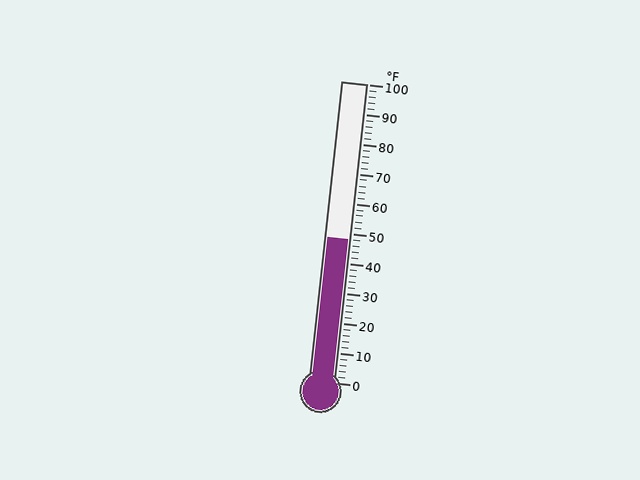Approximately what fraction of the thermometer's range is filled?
The thermometer is filled to approximately 50% of its range.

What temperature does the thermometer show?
The thermometer shows approximately 48°F.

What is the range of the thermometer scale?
The thermometer scale ranges from 0°F to 100°F.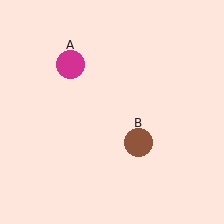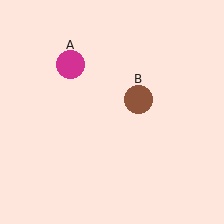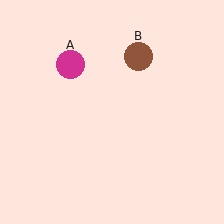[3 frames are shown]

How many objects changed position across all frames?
1 object changed position: brown circle (object B).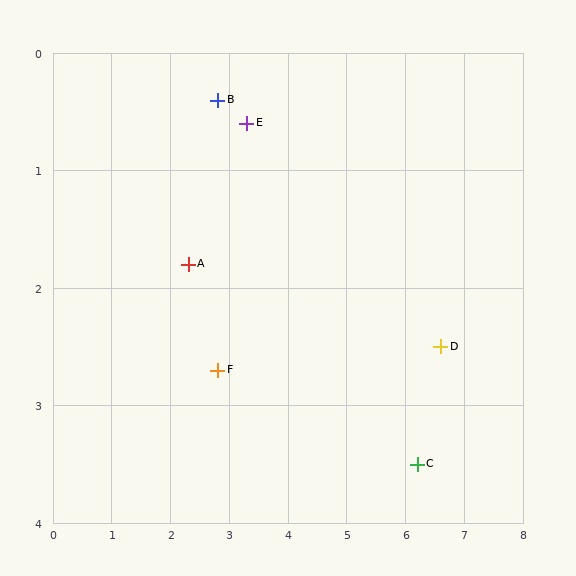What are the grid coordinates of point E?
Point E is at approximately (3.3, 0.6).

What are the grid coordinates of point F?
Point F is at approximately (2.8, 2.7).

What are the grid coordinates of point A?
Point A is at approximately (2.3, 1.8).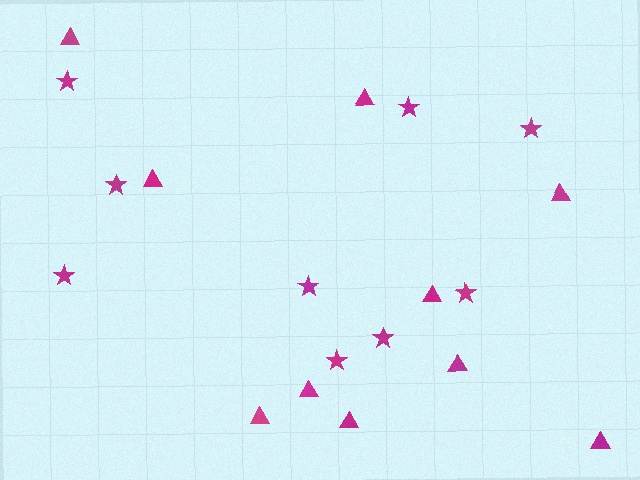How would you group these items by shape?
There are 2 groups: one group of stars (9) and one group of triangles (10).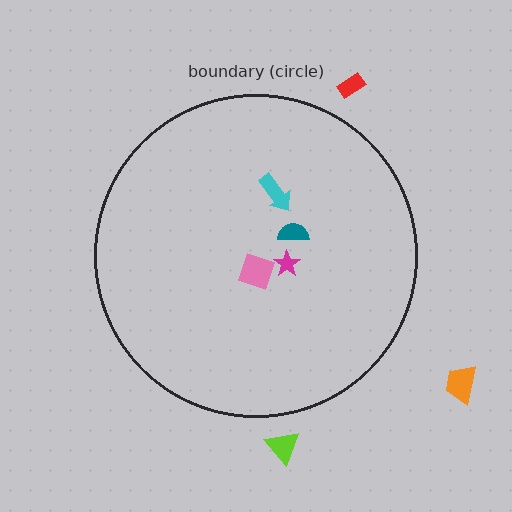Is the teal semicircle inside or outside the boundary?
Inside.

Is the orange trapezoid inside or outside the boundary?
Outside.